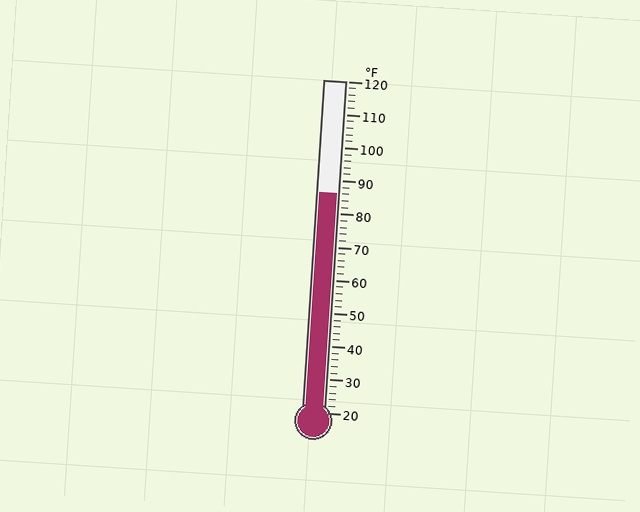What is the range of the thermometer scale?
The thermometer scale ranges from 20°F to 120°F.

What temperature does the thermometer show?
The thermometer shows approximately 86°F.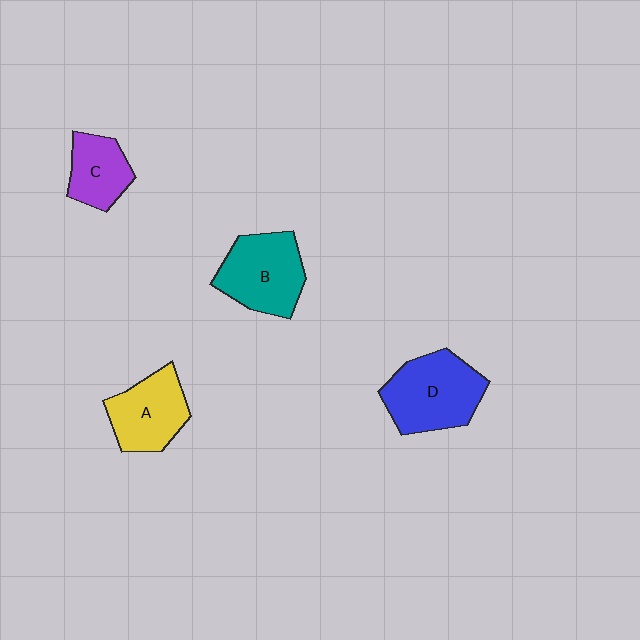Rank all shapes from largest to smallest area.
From largest to smallest: D (blue), B (teal), A (yellow), C (purple).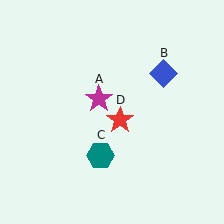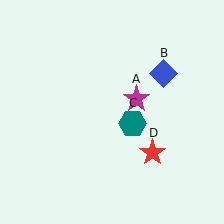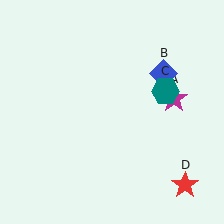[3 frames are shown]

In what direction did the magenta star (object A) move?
The magenta star (object A) moved right.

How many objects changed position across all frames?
3 objects changed position: magenta star (object A), teal hexagon (object C), red star (object D).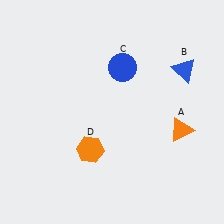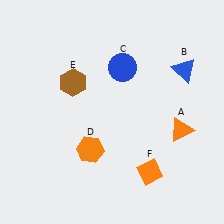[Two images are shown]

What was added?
A brown hexagon (E), an orange diamond (F) were added in Image 2.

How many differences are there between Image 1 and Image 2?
There are 2 differences between the two images.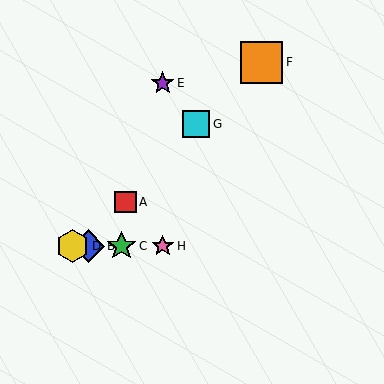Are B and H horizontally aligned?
Yes, both are at y≈246.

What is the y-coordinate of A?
Object A is at y≈202.